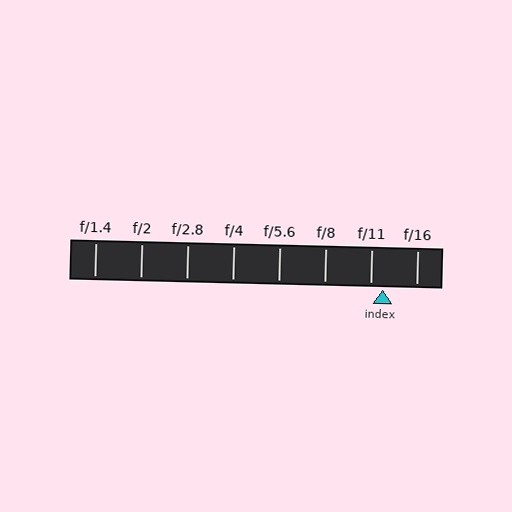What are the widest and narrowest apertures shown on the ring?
The widest aperture shown is f/1.4 and the narrowest is f/16.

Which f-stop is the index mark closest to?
The index mark is closest to f/11.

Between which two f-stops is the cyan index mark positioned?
The index mark is between f/11 and f/16.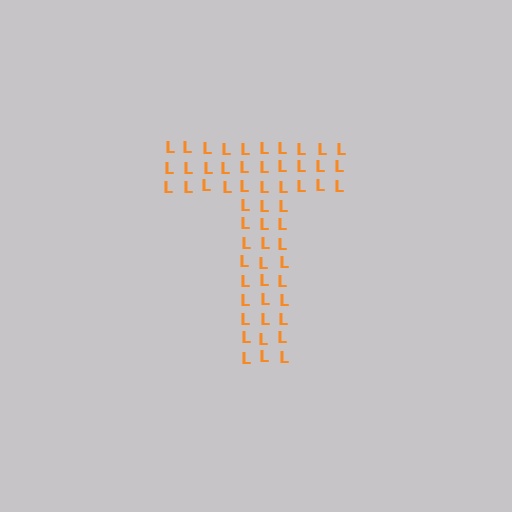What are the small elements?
The small elements are letter L's.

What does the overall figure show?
The overall figure shows the letter T.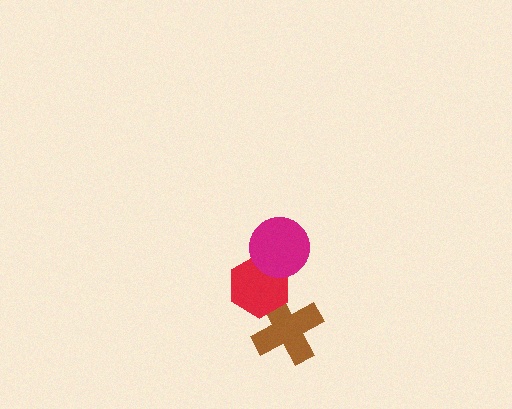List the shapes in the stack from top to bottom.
From top to bottom: the magenta circle, the red hexagon, the brown cross.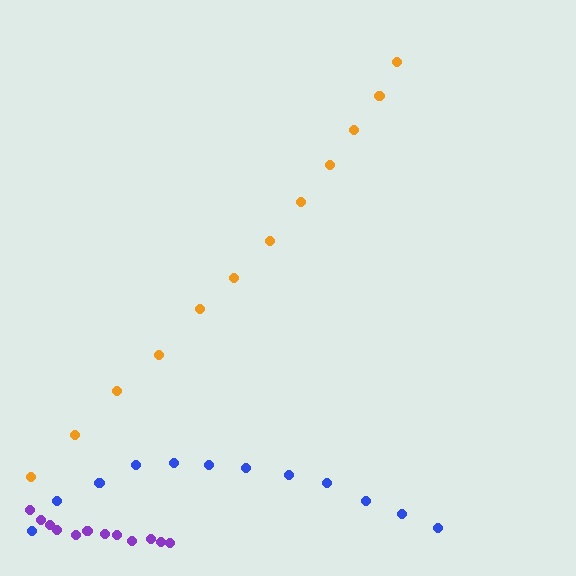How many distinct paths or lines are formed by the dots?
There are 3 distinct paths.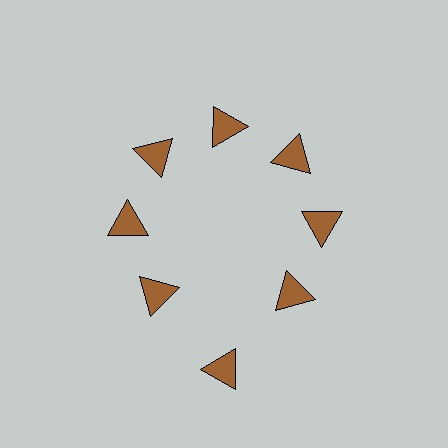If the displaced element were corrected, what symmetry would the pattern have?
It would have 8-fold rotational symmetry — the pattern would map onto itself every 45 degrees.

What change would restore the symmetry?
The symmetry would be restored by moving it inward, back onto the ring so that all 8 triangles sit at equal angles and equal distance from the center.